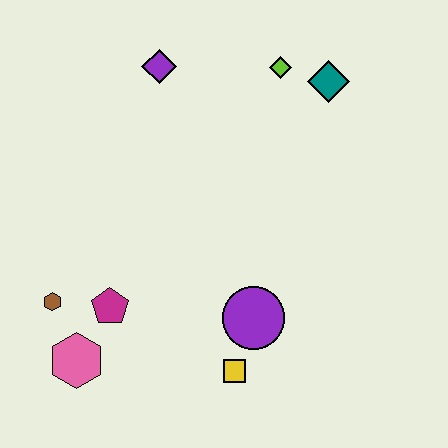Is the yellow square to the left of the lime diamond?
Yes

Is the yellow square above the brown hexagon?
No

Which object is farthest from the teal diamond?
The pink hexagon is farthest from the teal diamond.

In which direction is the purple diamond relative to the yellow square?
The purple diamond is above the yellow square.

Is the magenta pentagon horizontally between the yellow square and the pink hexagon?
Yes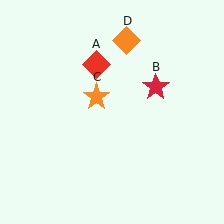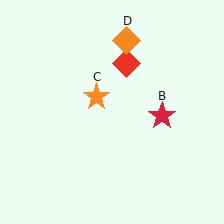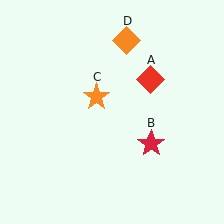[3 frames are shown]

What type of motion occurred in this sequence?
The red diamond (object A), red star (object B) rotated clockwise around the center of the scene.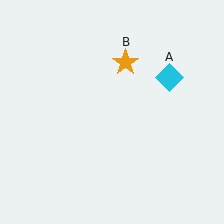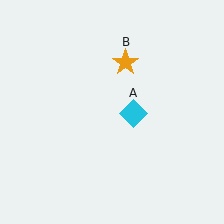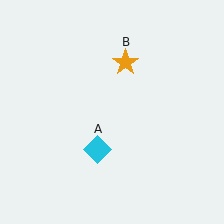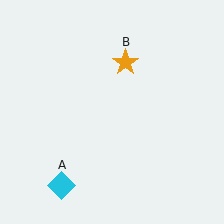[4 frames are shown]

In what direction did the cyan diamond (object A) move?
The cyan diamond (object A) moved down and to the left.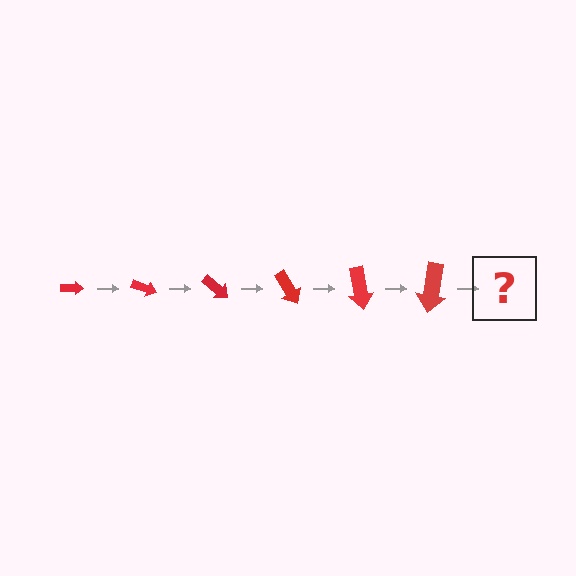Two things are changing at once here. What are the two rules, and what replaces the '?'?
The two rules are that the arrow grows larger each step and it rotates 20 degrees each step. The '?' should be an arrow, larger than the previous one and rotated 120 degrees from the start.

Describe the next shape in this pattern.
It should be an arrow, larger than the previous one and rotated 120 degrees from the start.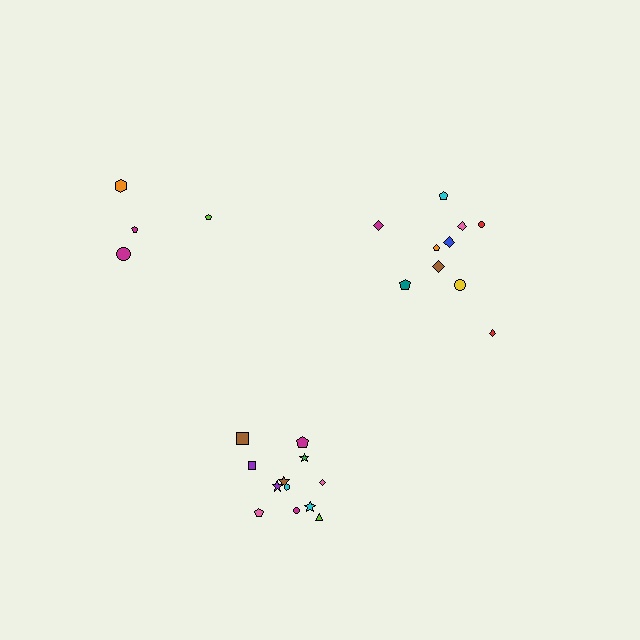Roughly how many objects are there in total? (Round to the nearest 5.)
Roughly 25 objects in total.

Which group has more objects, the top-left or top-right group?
The top-right group.